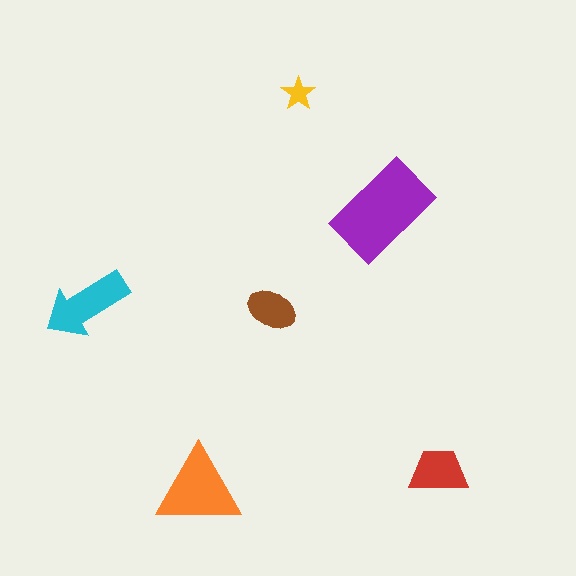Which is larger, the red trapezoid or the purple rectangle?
The purple rectangle.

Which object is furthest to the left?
The cyan arrow is leftmost.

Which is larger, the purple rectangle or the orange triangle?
The purple rectangle.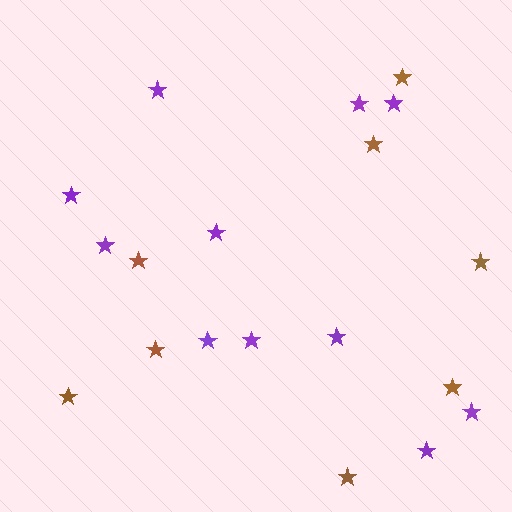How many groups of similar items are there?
There are 2 groups: one group of purple stars (11) and one group of brown stars (8).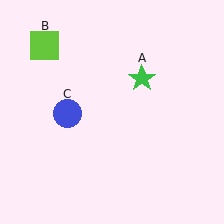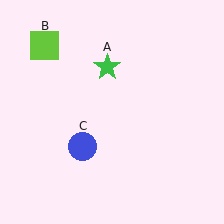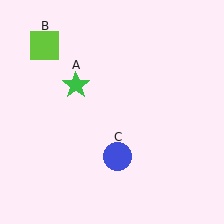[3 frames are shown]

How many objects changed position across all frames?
2 objects changed position: green star (object A), blue circle (object C).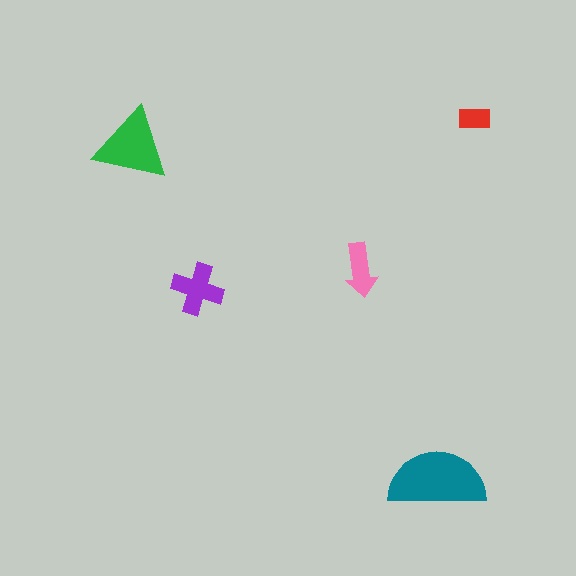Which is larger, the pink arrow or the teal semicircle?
The teal semicircle.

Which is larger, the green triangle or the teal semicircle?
The teal semicircle.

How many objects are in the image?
There are 5 objects in the image.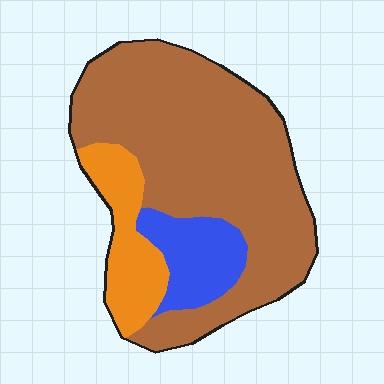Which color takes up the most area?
Brown, at roughly 70%.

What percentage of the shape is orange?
Orange takes up less than a quarter of the shape.